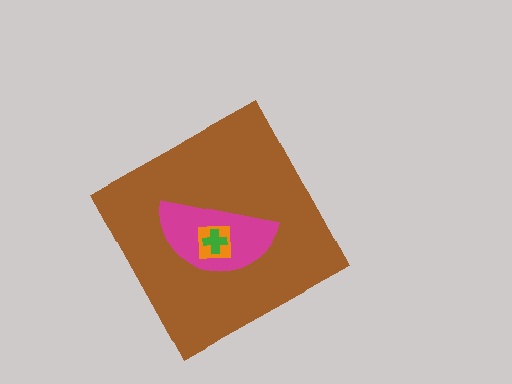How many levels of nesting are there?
4.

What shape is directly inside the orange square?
The green cross.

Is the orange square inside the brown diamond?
Yes.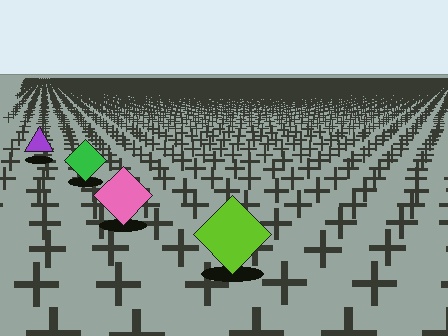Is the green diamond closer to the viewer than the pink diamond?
No. The pink diamond is closer — you can tell from the texture gradient: the ground texture is coarser near it.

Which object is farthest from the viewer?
The purple triangle is farthest from the viewer. It appears smaller and the ground texture around it is denser.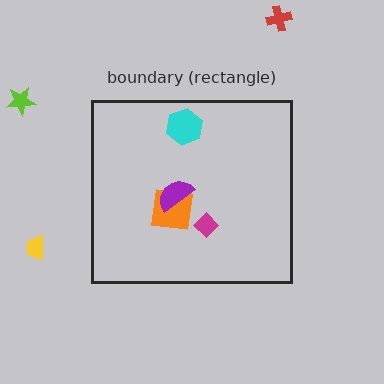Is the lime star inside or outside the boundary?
Outside.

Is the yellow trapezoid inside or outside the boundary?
Outside.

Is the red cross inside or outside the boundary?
Outside.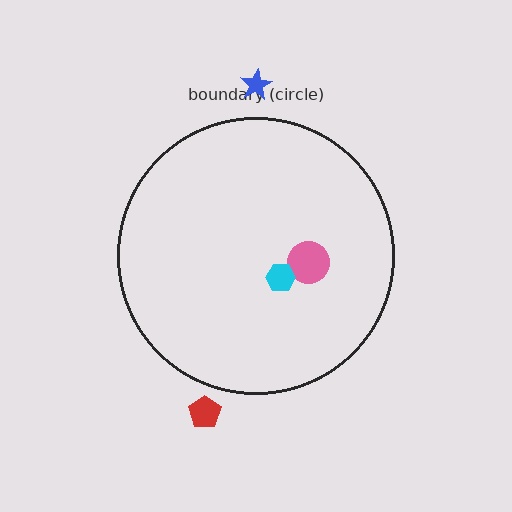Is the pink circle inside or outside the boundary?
Inside.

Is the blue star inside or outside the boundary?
Outside.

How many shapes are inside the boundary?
2 inside, 2 outside.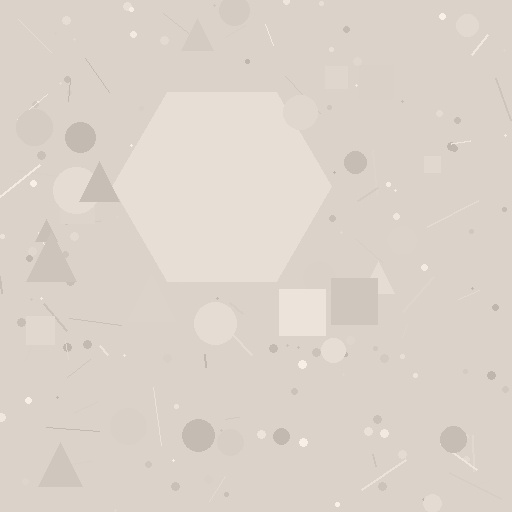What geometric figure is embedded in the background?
A hexagon is embedded in the background.